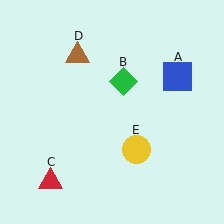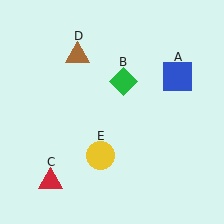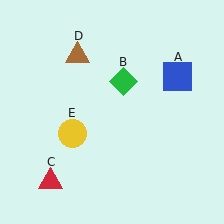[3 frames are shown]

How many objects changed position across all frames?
1 object changed position: yellow circle (object E).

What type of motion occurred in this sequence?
The yellow circle (object E) rotated clockwise around the center of the scene.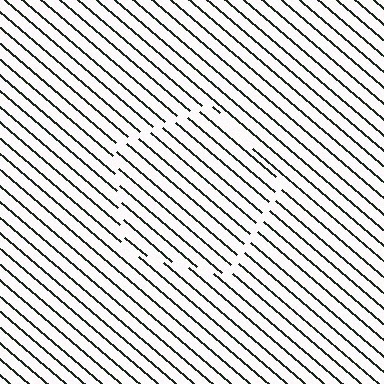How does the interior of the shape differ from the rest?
The interior of the shape contains the same grating, shifted by half a period — the contour is defined by the phase discontinuity where line-ends from the inner and outer gratings abut.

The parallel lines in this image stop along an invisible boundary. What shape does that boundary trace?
An illusory pentagon. The interior of the shape contains the same grating, shifted by half a period — the contour is defined by the phase discontinuity where line-ends from the inner and outer gratings abut.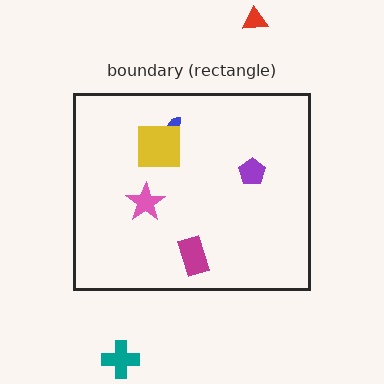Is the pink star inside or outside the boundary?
Inside.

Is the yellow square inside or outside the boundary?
Inside.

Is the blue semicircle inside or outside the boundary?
Inside.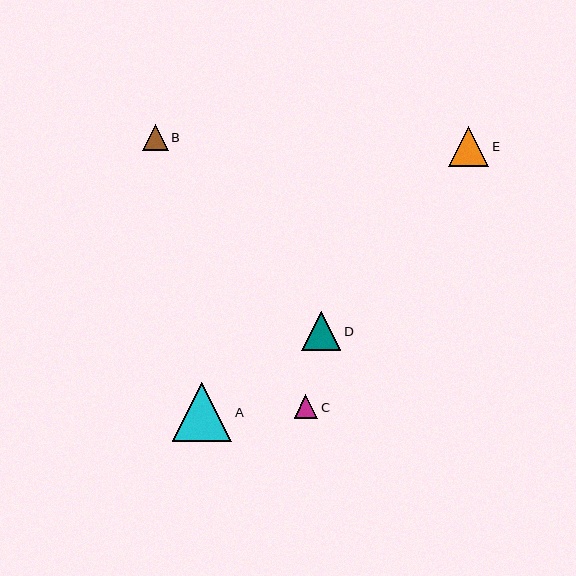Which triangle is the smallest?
Triangle C is the smallest with a size of approximately 24 pixels.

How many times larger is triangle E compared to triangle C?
Triangle E is approximately 1.7 times the size of triangle C.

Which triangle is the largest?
Triangle A is the largest with a size of approximately 59 pixels.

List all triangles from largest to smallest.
From largest to smallest: A, E, D, B, C.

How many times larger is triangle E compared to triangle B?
Triangle E is approximately 1.5 times the size of triangle B.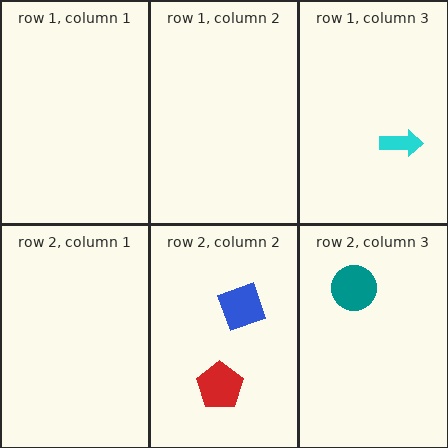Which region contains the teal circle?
The row 2, column 3 region.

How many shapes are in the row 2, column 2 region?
2.